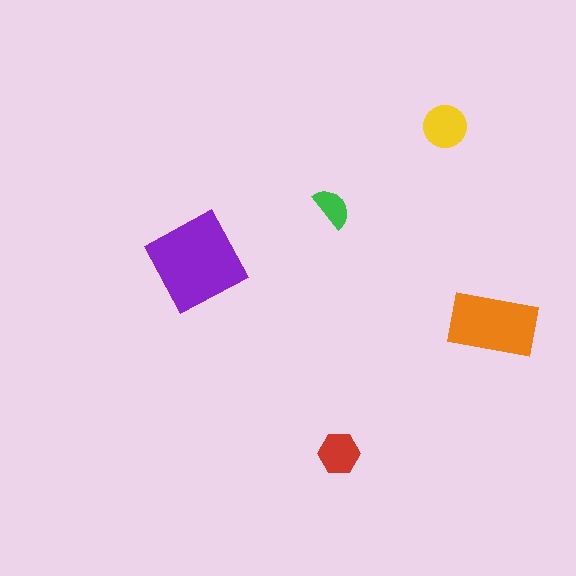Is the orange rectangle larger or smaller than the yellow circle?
Larger.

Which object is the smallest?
The green semicircle.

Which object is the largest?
The purple square.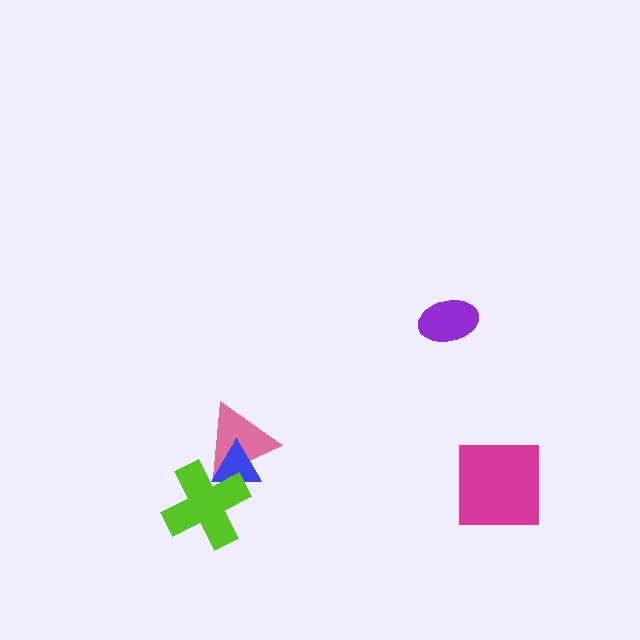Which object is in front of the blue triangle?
The lime cross is in front of the blue triangle.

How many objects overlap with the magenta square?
0 objects overlap with the magenta square.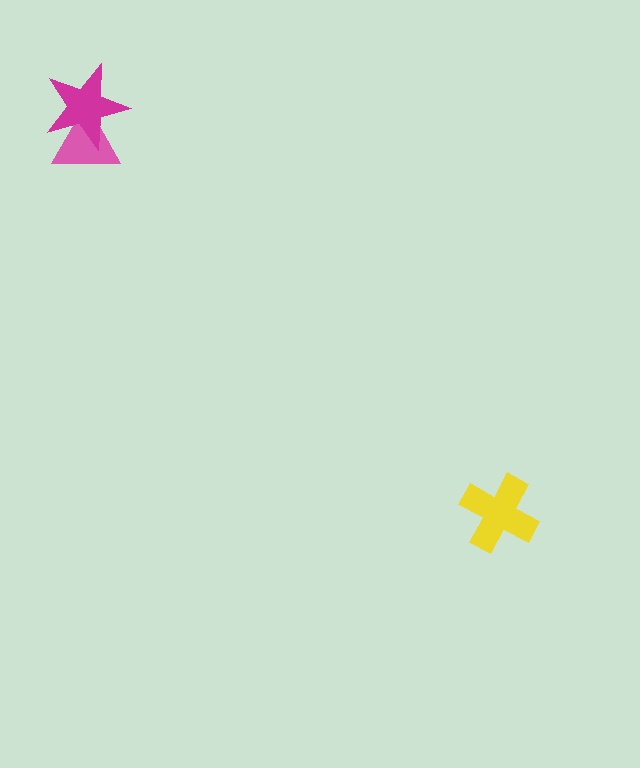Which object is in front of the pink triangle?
The magenta star is in front of the pink triangle.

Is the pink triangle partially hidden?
Yes, it is partially covered by another shape.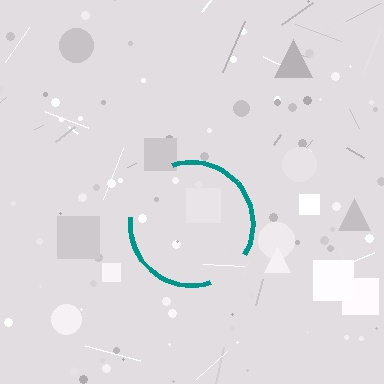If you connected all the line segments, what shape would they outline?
They would outline a circle.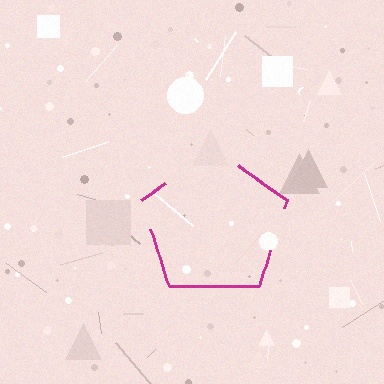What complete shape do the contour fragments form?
The contour fragments form a pentagon.